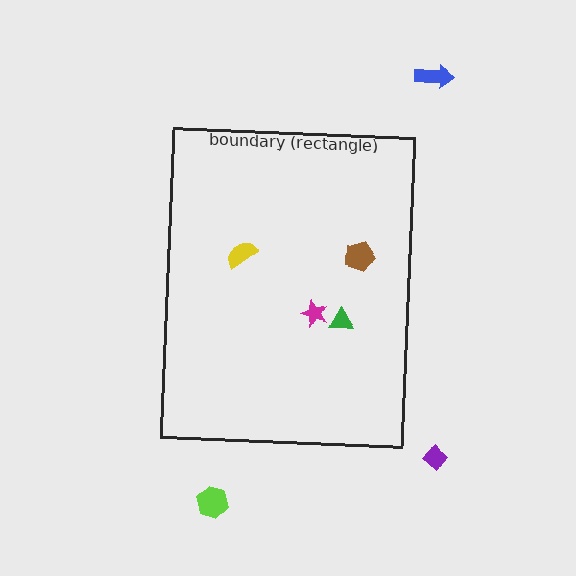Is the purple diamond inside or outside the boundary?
Outside.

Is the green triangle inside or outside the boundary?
Inside.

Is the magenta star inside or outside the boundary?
Inside.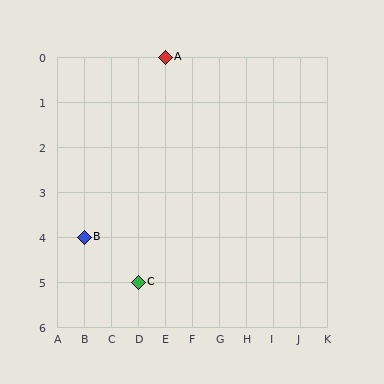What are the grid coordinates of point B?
Point B is at grid coordinates (B, 4).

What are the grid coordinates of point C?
Point C is at grid coordinates (D, 5).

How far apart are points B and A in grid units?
Points B and A are 3 columns and 4 rows apart (about 5.0 grid units diagonally).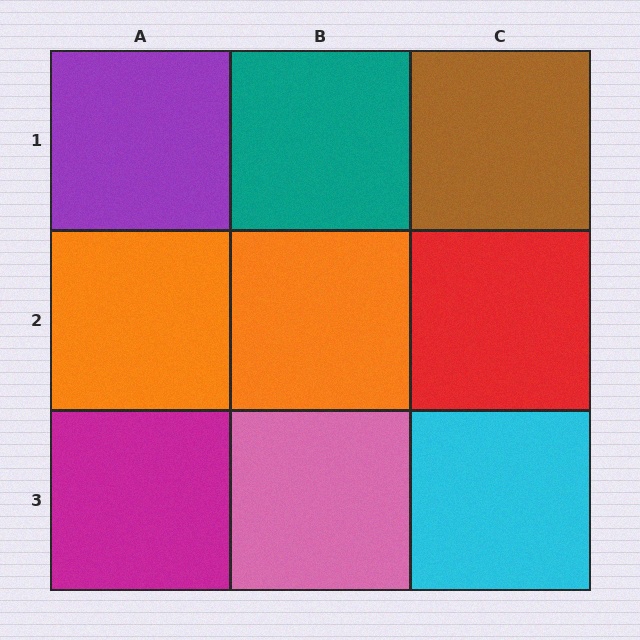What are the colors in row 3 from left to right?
Magenta, pink, cyan.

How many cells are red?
1 cell is red.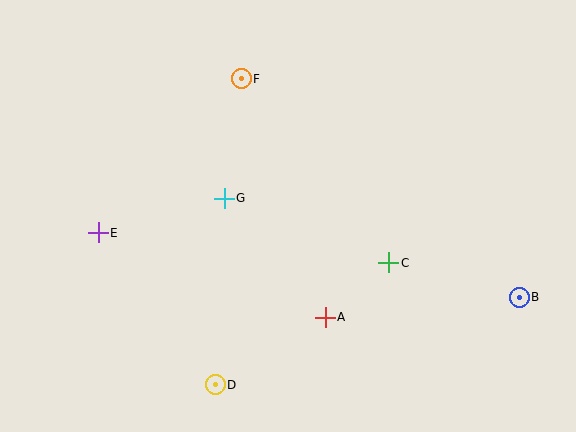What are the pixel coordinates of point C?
Point C is at (389, 263).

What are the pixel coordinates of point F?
Point F is at (241, 79).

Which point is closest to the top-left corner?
Point E is closest to the top-left corner.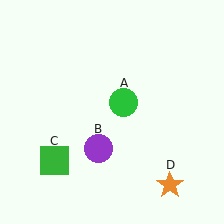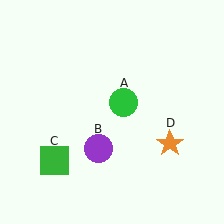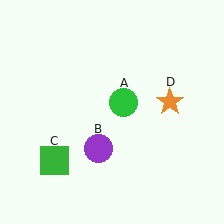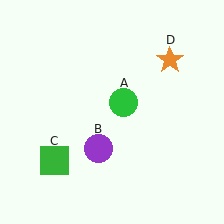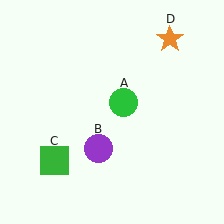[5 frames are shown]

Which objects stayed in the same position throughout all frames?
Green circle (object A) and purple circle (object B) and green square (object C) remained stationary.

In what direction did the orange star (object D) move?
The orange star (object D) moved up.